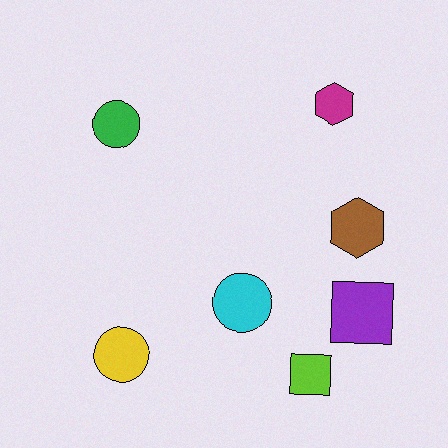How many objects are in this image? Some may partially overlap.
There are 7 objects.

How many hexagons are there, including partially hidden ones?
There are 2 hexagons.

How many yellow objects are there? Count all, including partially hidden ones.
There is 1 yellow object.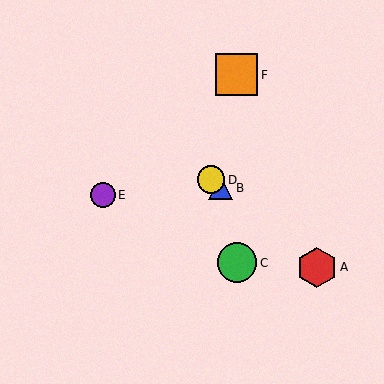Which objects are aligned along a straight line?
Objects A, B, D are aligned along a straight line.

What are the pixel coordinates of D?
Object D is at (211, 180).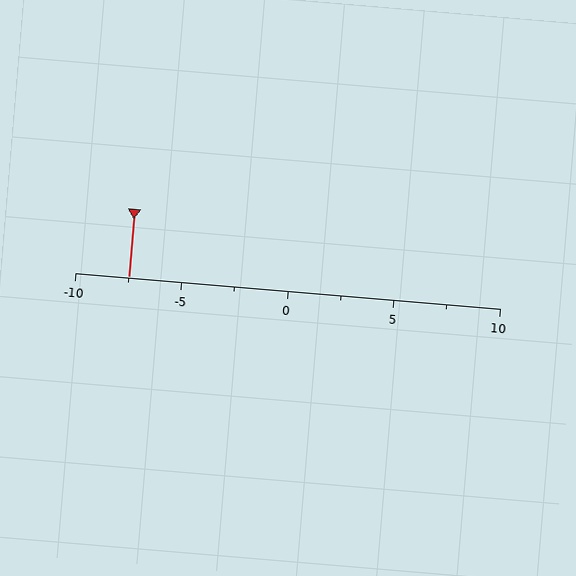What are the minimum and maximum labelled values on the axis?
The axis runs from -10 to 10.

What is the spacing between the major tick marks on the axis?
The major ticks are spaced 5 apart.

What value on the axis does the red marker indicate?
The marker indicates approximately -7.5.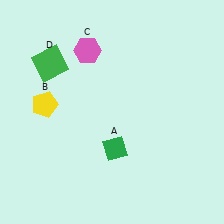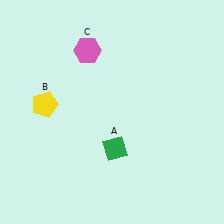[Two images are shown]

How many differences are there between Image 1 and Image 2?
There is 1 difference between the two images.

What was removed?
The green square (D) was removed in Image 2.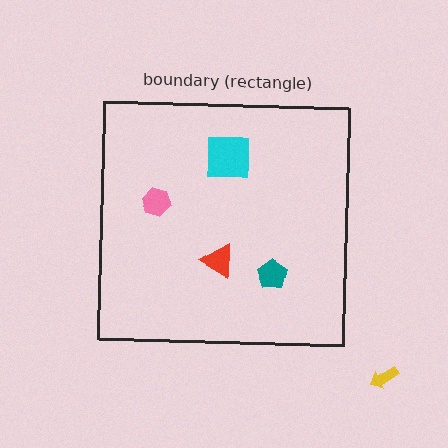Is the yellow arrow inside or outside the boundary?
Outside.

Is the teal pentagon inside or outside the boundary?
Inside.